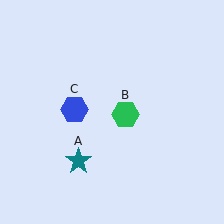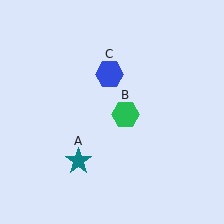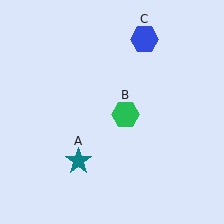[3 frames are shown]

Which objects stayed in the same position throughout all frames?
Teal star (object A) and green hexagon (object B) remained stationary.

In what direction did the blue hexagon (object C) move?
The blue hexagon (object C) moved up and to the right.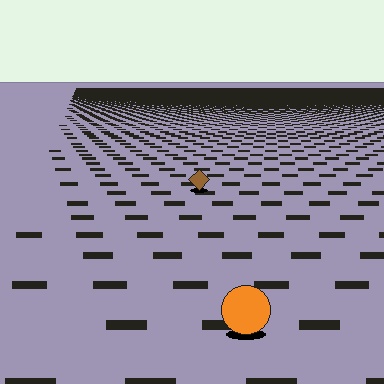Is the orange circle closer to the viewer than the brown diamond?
Yes. The orange circle is closer — you can tell from the texture gradient: the ground texture is coarser near it.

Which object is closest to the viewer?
The orange circle is closest. The texture marks near it are larger and more spread out.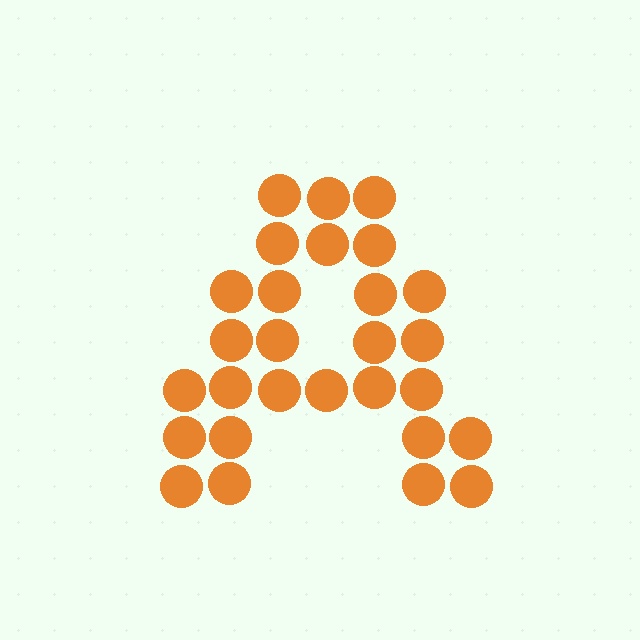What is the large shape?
The large shape is the letter A.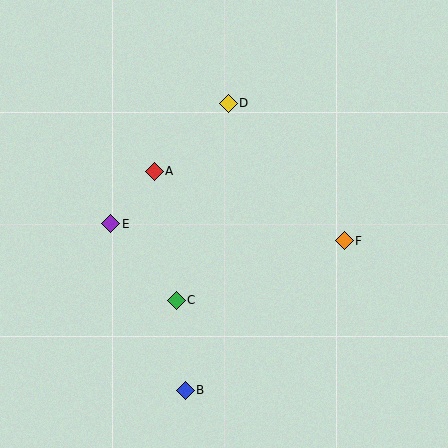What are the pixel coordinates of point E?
Point E is at (111, 224).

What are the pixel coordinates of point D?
Point D is at (228, 103).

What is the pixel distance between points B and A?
The distance between B and A is 221 pixels.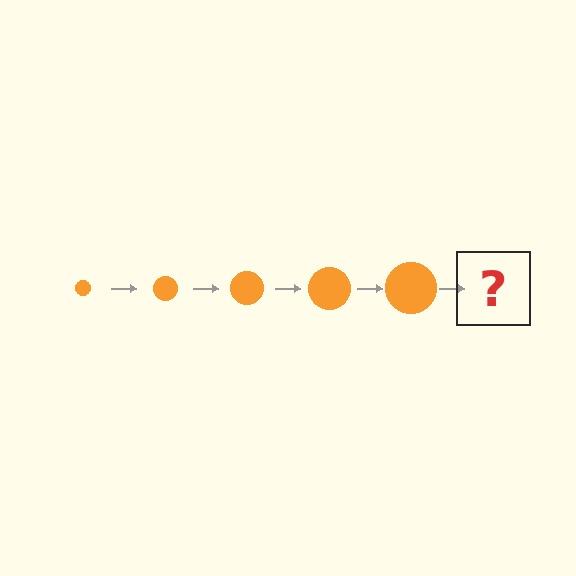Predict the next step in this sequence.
The next step is an orange circle, larger than the previous one.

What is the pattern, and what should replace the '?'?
The pattern is that the circle gets progressively larger each step. The '?' should be an orange circle, larger than the previous one.